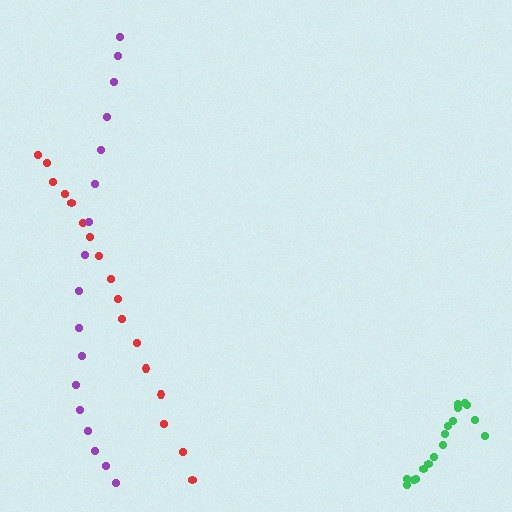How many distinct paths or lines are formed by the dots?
There are 3 distinct paths.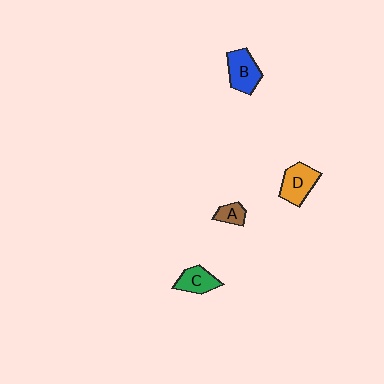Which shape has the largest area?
Shape B (blue).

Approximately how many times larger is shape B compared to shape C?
Approximately 1.3 times.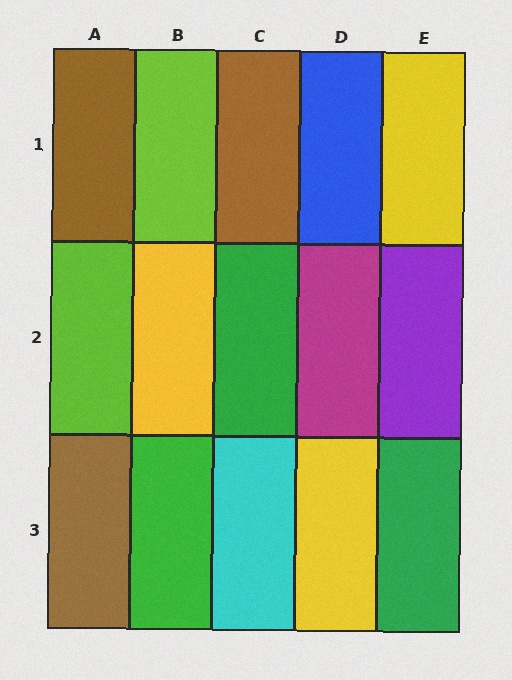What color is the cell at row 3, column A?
Brown.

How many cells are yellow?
3 cells are yellow.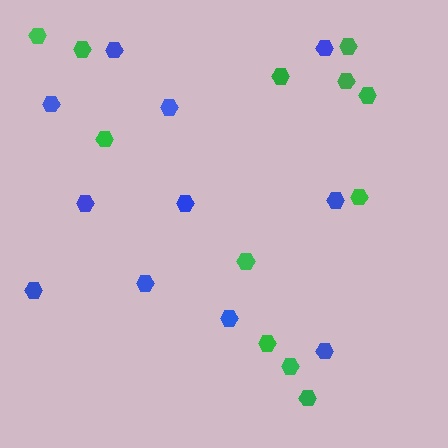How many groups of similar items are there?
There are 2 groups: one group of blue hexagons (11) and one group of green hexagons (12).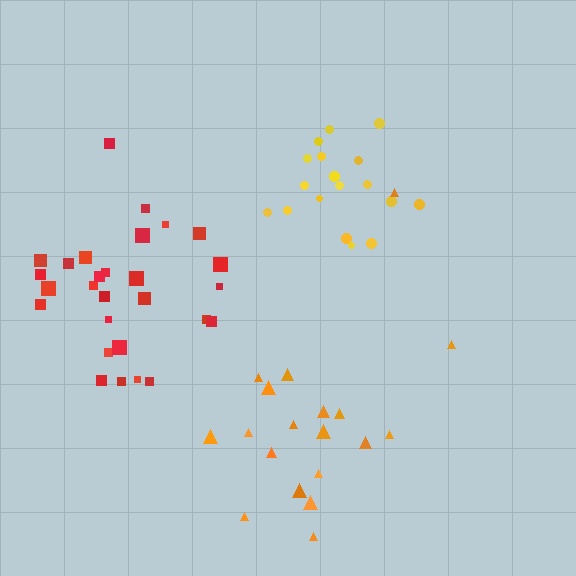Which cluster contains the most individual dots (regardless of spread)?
Red (29).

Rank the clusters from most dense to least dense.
red, yellow, orange.